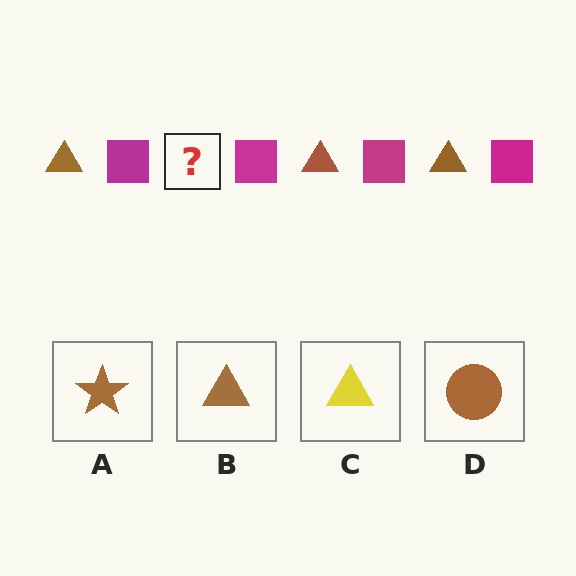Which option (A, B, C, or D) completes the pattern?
B.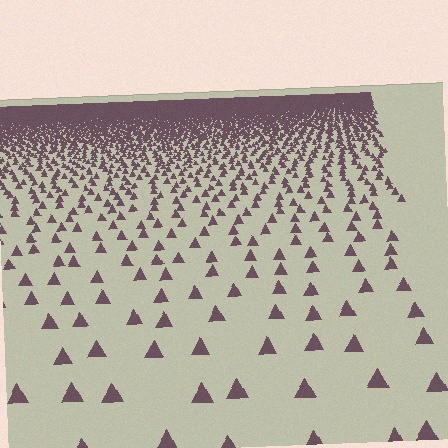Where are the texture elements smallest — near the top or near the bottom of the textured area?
Near the top.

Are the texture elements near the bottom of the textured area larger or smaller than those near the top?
Larger. Near the bottom, elements are closer to the viewer and appear at a bigger on-screen size.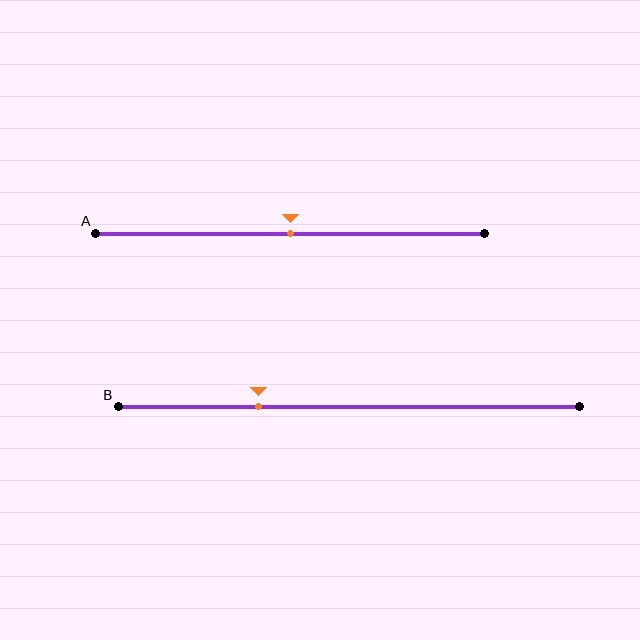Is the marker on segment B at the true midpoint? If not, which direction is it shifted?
No, the marker on segment B is shifted to the left by about 20% of the segment length.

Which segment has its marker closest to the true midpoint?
Segment A has its marker closest to the true midpoint.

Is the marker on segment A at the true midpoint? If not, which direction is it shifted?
Yes, the marker on segment A is at the true midpoint.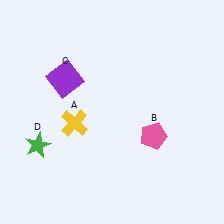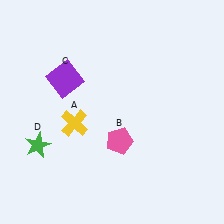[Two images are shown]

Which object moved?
The pink pentagon (B) moved left.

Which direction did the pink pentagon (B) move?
The pink pentagon (B) moved left.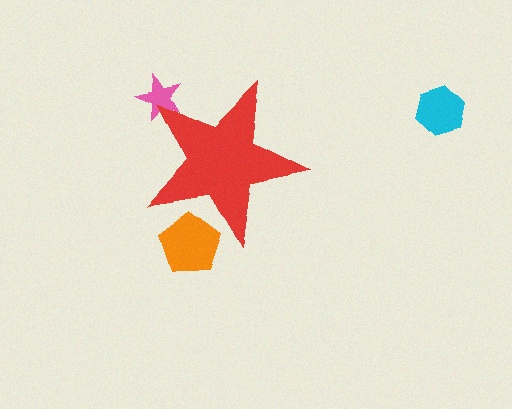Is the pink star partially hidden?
Yes, the pink star is partially hidden behind the red star.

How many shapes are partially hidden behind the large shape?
2 shapes are partially hidden.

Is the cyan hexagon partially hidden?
No, the cyan hexagon is fully visible.